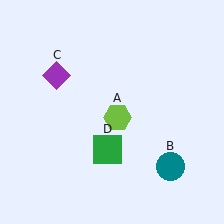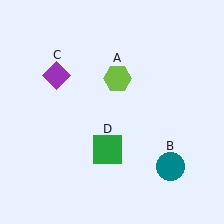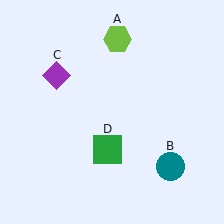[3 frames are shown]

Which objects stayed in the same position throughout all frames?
Teal circle (object B) and purple diamond (object C) and green square (object D) remained stationary.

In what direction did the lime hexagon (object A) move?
The lime hexagon (object A) moved up.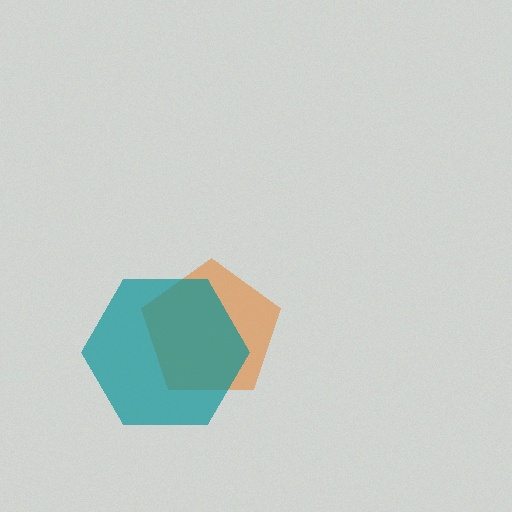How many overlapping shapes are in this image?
There are 2 overlapping shapes in the image.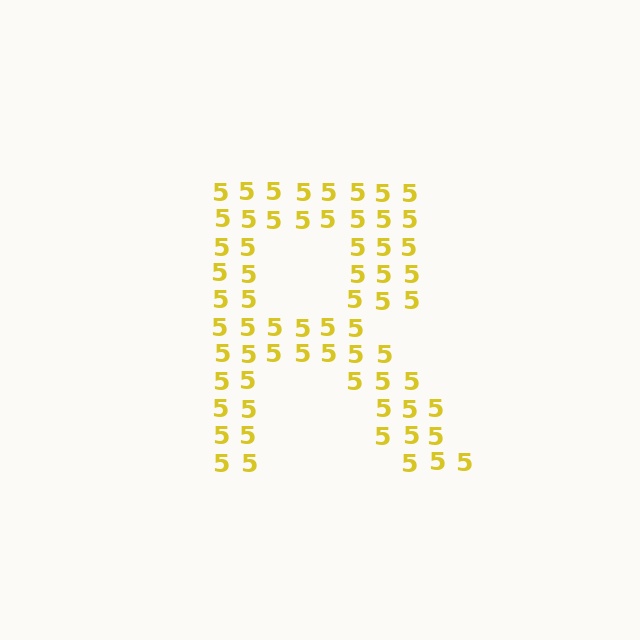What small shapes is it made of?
It is made of small digit 5's.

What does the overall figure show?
The overall figure shows the letter R.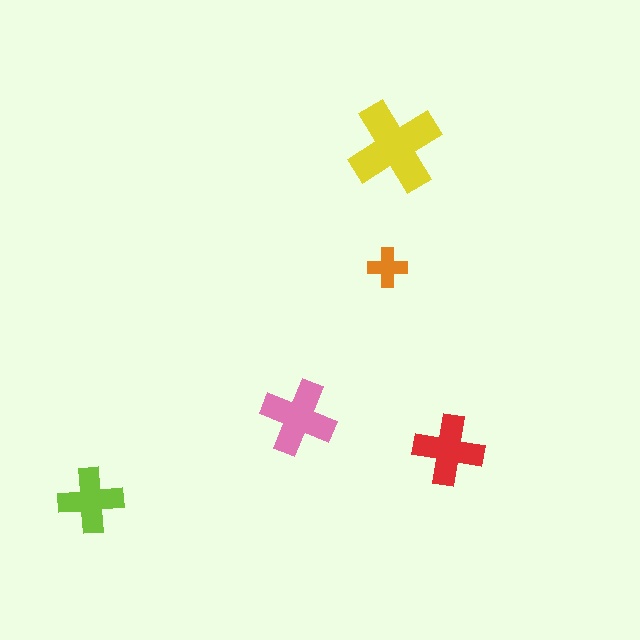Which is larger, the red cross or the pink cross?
The pink one.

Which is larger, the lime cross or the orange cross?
The lime one.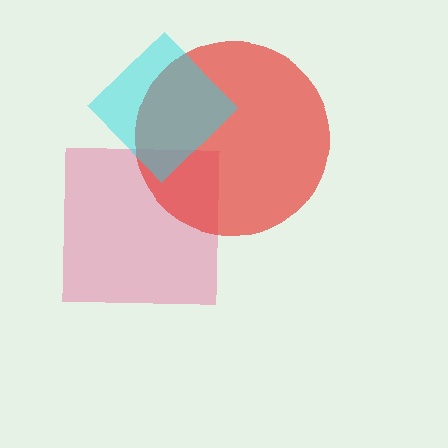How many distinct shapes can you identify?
There are 3 distinct shapes: a pink square, a red circle, a cyan diamond.